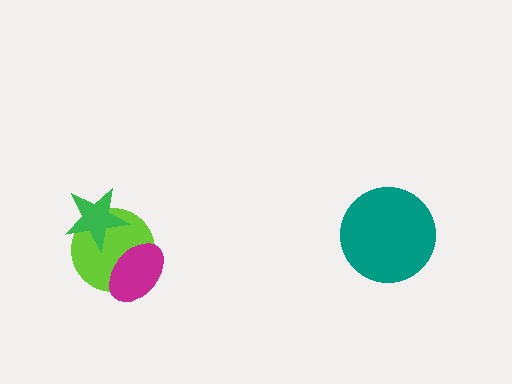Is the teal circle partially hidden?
No, no other shape covers it.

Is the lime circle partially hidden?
Yes, it is partially covered by another shape.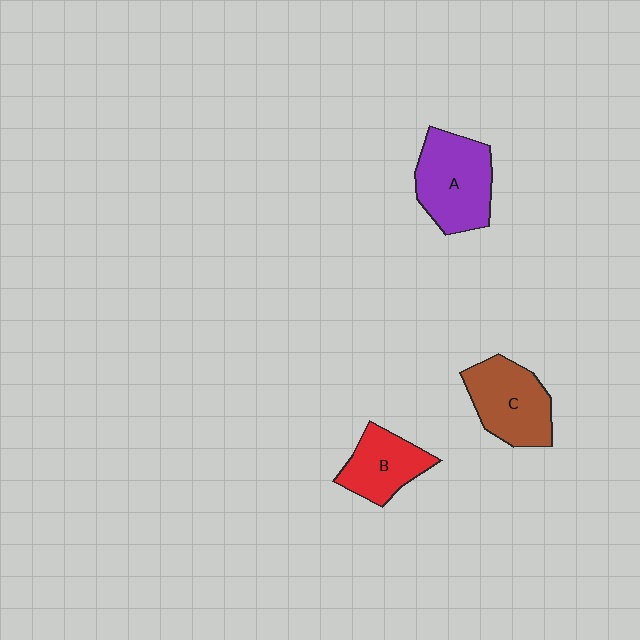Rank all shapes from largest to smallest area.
From largest to smallest: A (purple), C (brown), B (red).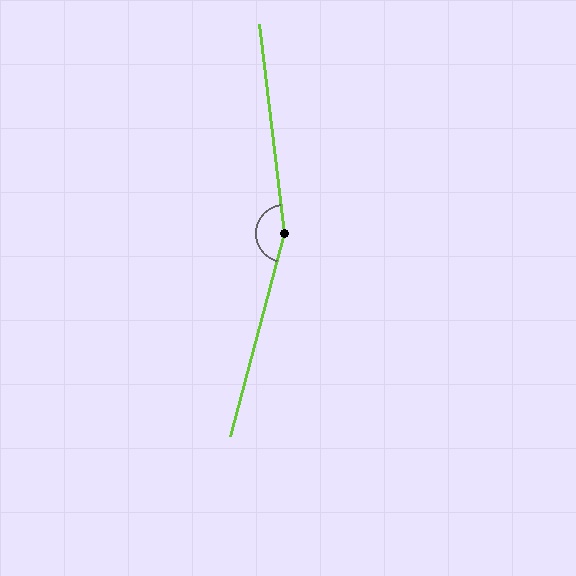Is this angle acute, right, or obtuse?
It is obtuse.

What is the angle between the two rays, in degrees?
Approximately 158 degrees.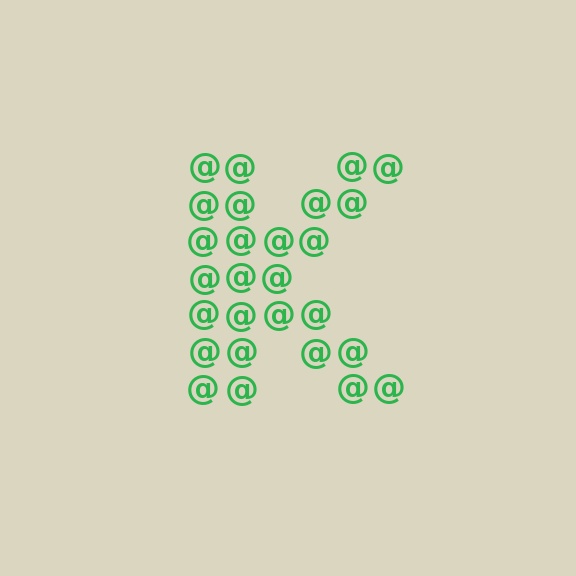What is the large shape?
The large shape is the letter K.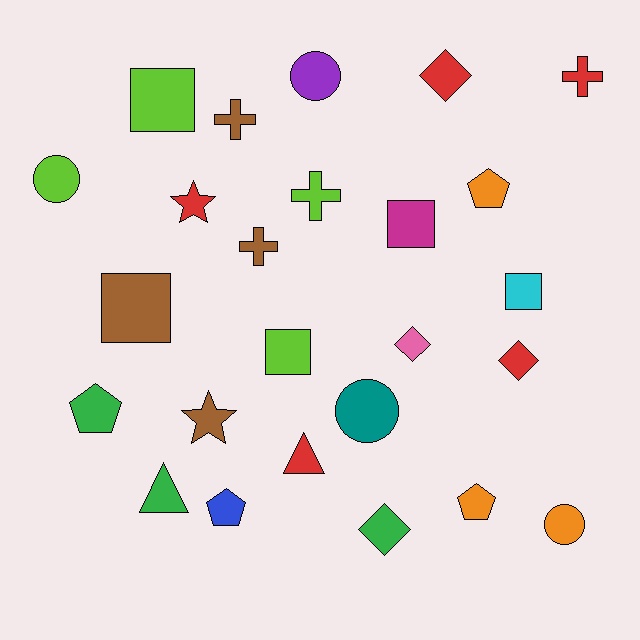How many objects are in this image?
There are 25 objects.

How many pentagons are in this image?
There are 4 pentagons.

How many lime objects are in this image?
There are 4 lime objects.